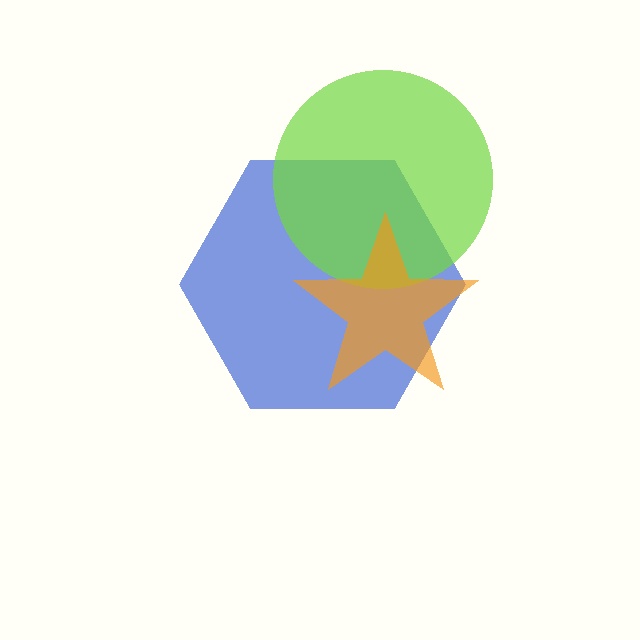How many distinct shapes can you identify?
There are 3 distinct shapes: a blue hexagon, a lime circle, an orange star.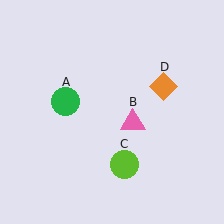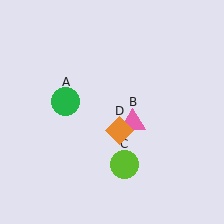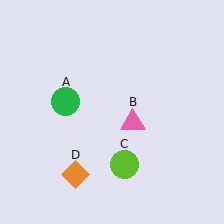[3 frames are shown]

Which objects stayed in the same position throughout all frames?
Green circle (object A) and pink triangle (object B) and lime circle (object C) remained stationary.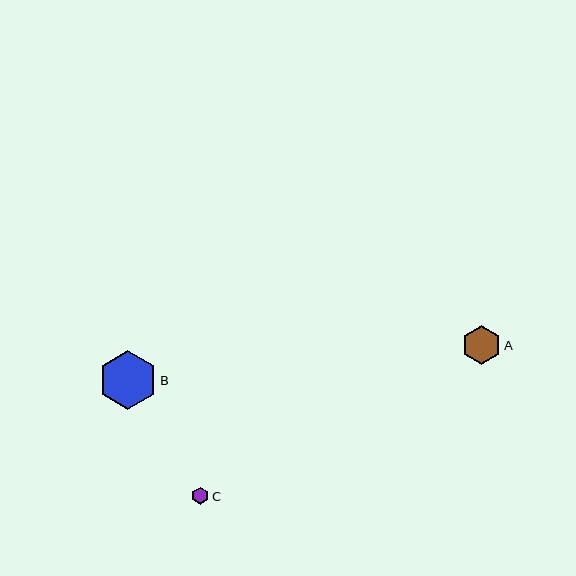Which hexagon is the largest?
Hexagon B is the largest with a size of approximately 59 pixels.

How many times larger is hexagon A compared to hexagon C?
Hexagon A is approximately 2.3 times the size of hexagon C.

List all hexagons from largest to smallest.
From largest to smallest: B, A, C.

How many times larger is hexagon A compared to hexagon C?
Hexagon A is approximately 2.3 times the size of hexagon C.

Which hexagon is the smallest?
Hexagon C is the smallest with a size of approximately 17 pixels.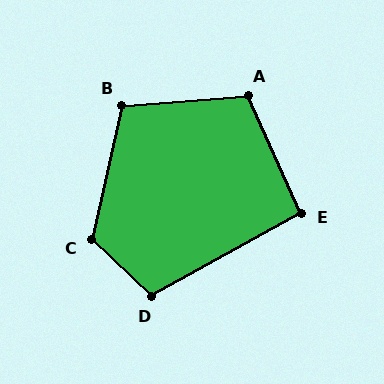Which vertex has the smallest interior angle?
E, at approximately 95 degrees.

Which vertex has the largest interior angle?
C, at approximately 120 degrees.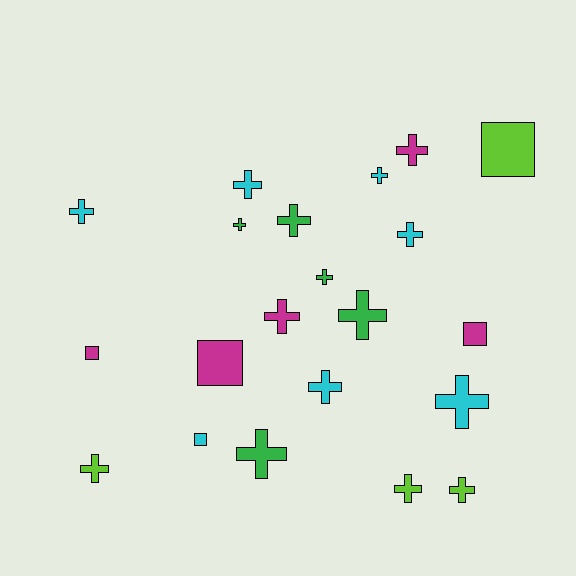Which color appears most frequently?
Cyan, with 7 objects.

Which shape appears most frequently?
Cross, with 16 objects.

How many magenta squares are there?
There are 3 magenta squares.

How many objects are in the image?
There are 21 objects.